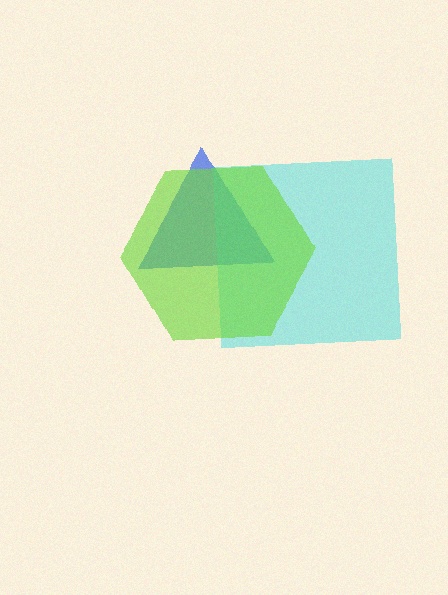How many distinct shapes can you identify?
There are 3 distinct shapes: a blue triangle, a cyan square, a lime hexagon.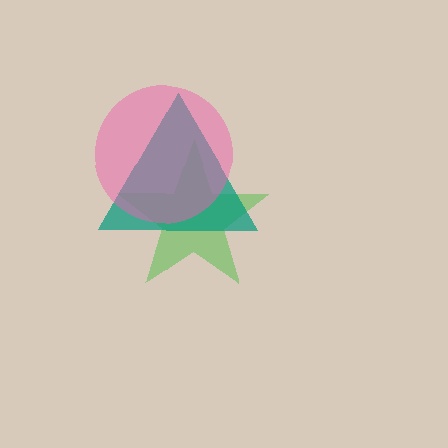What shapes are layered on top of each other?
The layered shapes are: a green star, a teal triangle, a pink circle.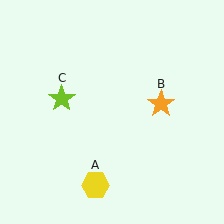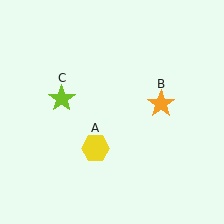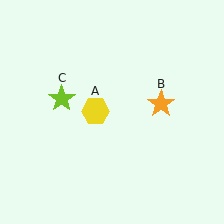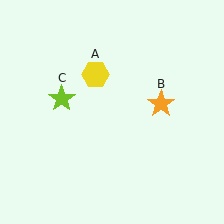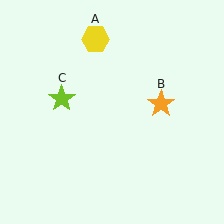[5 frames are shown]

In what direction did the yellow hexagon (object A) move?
The yellow hexagon (object A) moved up.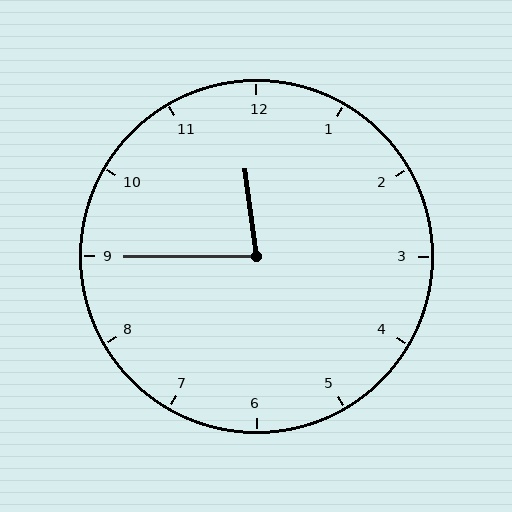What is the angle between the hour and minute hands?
Approximately 82 degrees.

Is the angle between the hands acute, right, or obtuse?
It is acute.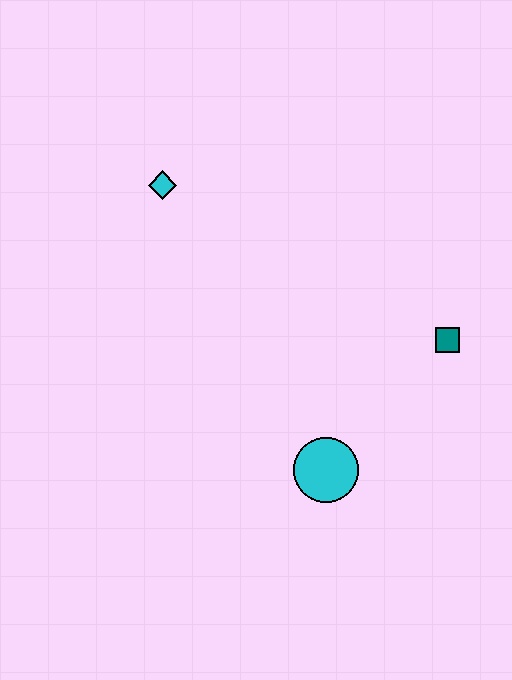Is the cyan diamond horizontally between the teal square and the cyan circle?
No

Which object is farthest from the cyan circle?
The cyan diamond is farthest from the cyan circle.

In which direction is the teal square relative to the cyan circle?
The teal square is above the cyan circle.